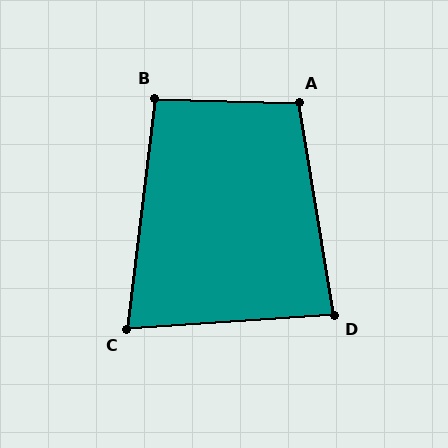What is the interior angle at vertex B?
Approximately 95 degrees (obtuse).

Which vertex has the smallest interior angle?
C, at approximately 79 degrees.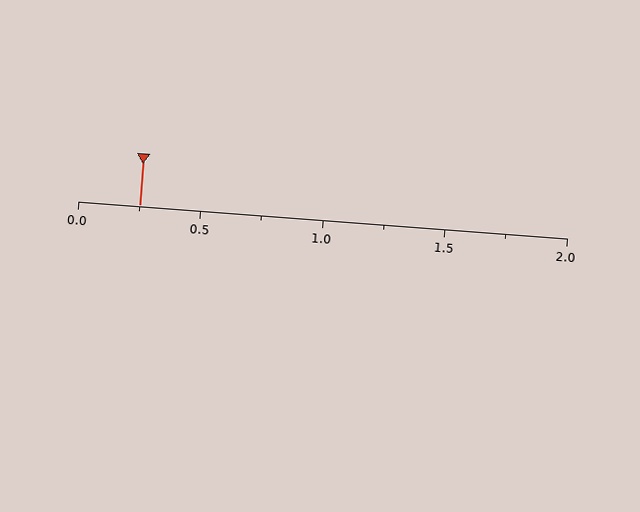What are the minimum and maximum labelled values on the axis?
The axis runs from 0.0 to 2.0.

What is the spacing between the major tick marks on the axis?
The major ticks are spaced 0.5 apart.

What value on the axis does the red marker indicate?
The marker indicates approximately 0.25.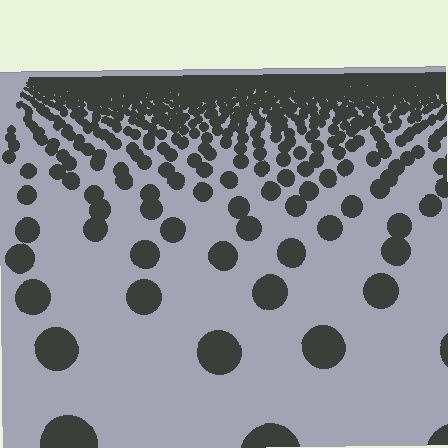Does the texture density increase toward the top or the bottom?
Density increases toward the top.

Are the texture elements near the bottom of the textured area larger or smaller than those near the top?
Larger. Near the bottom, elements are closer to the viewer and appear at a bigger on-screen size.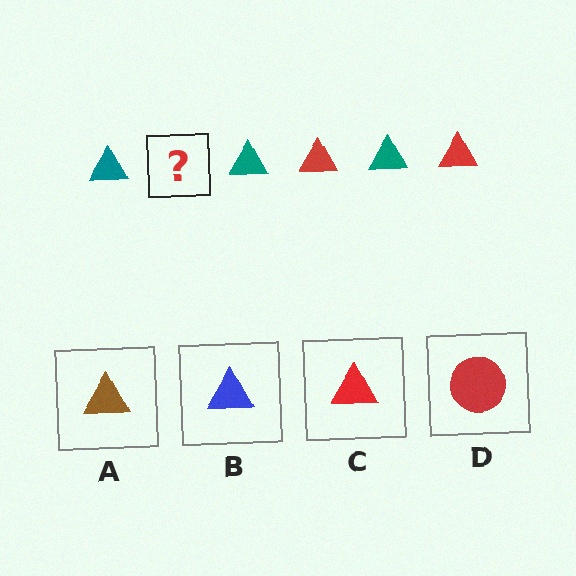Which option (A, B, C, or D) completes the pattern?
C.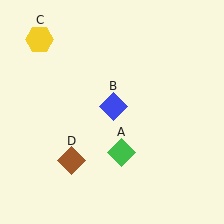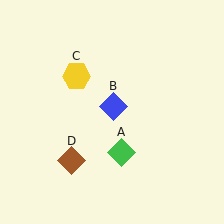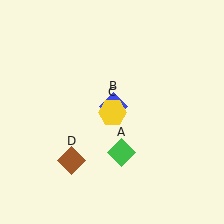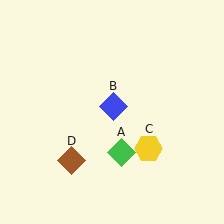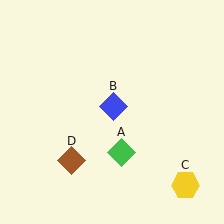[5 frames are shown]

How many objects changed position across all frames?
1 object changed position: yellow hexagon (object C).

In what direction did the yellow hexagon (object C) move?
The yellow hexagon (object C) moved down and to the right.